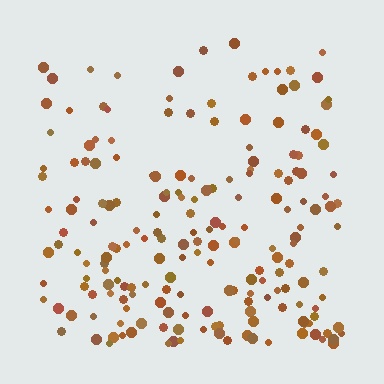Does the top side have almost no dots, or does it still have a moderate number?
Still a moderate number, just noticeably fewer than the bottom.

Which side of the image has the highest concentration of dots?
The bottom.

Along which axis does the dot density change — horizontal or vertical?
Vertical.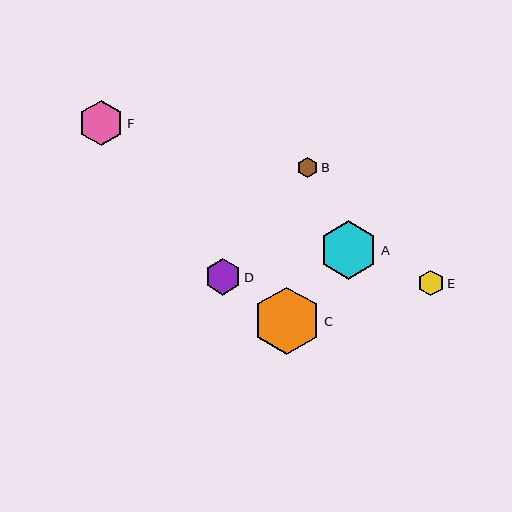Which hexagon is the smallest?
Hexagon B is the smallest with a size of approximately 21 pixels.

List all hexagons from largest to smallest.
From largest to smallest: C, A, F, D, E, B.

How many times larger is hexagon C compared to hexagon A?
Hexagon C is approximately 1.2 times the size of hexagon A.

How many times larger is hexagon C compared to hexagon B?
Hexagon C is approximately 3.3 times the size of hexagon B.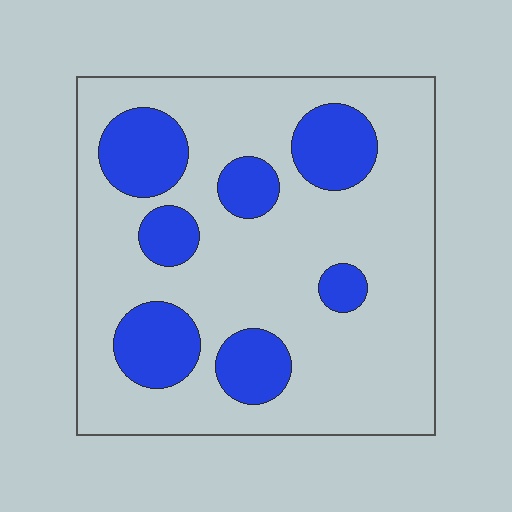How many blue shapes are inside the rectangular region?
7.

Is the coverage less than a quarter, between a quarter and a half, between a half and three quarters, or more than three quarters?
Less than a quarter.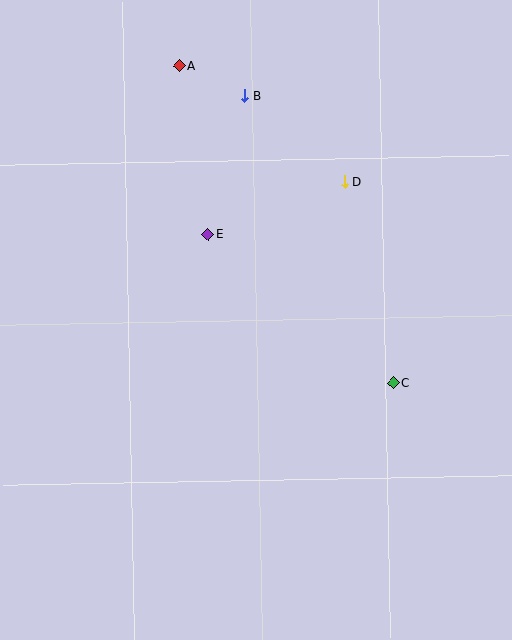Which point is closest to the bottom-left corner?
Point E is closest to the bottom-left corner.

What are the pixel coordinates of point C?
Point C is at (394, 383).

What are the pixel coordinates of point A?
Point A is at (179, 66).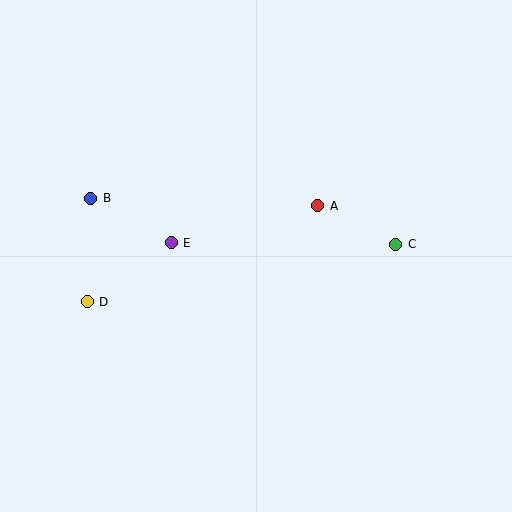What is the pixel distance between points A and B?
The distance between A and B is 227 pixels.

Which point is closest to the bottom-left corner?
Point D is closest to the bottom-left corner.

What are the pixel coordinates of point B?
Point B is at (91, 198).